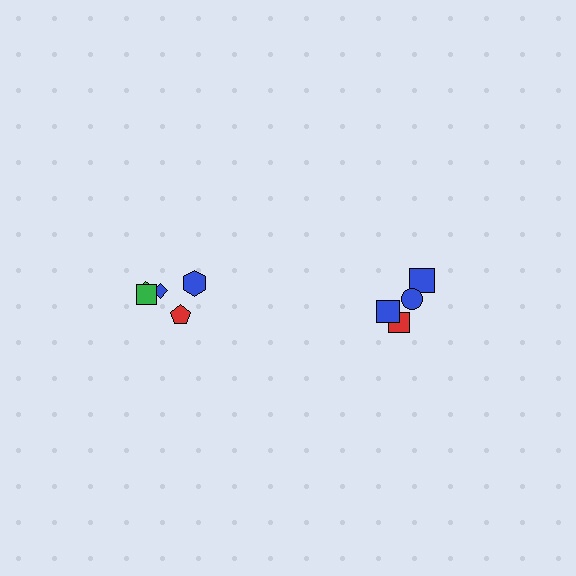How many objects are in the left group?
There are 6 objects.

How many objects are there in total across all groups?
There are 10 objects.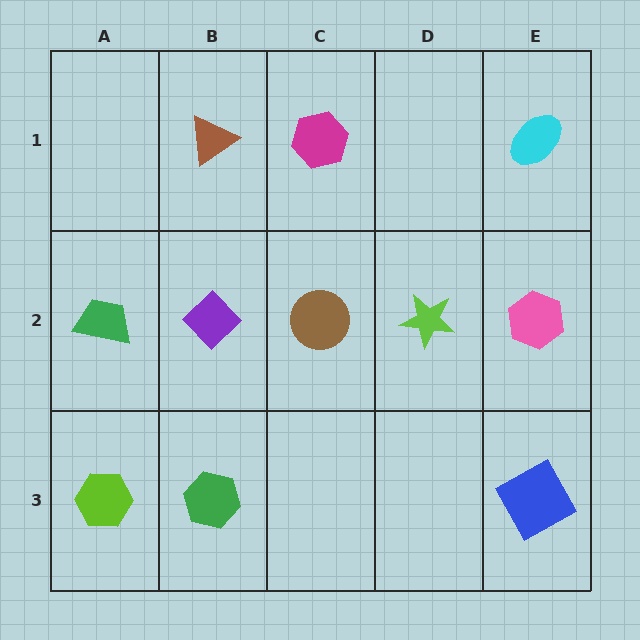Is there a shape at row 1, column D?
No, that cell is empty.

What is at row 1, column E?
A cyan ellipse.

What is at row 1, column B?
A brown triangle.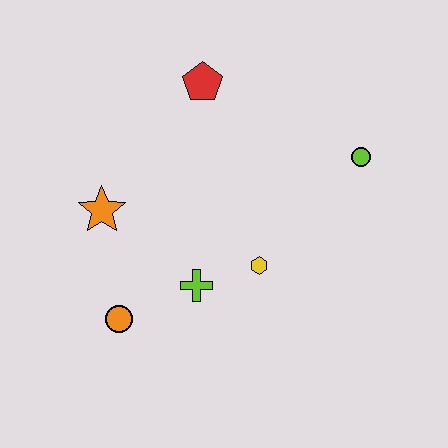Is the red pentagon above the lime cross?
Yes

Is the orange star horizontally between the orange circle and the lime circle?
No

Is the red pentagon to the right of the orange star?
Yes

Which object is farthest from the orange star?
The lime circle is farthest from the orange star.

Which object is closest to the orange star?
The orange circle is closest to the orange star.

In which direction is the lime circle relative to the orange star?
The lime circle is to the right of the orange star.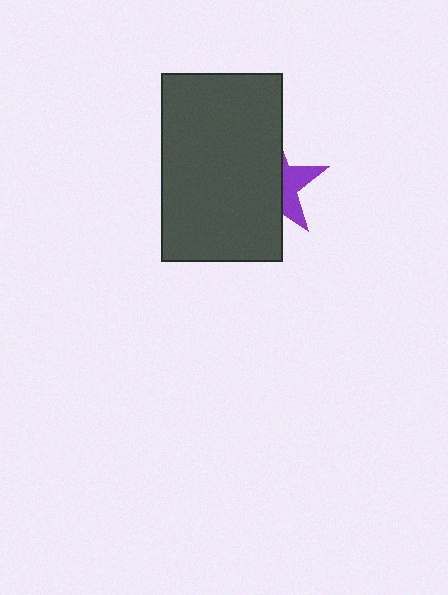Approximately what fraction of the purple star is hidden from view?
Roughly 66% of the purple star is hidden behind the dark gray rectangle.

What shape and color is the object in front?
The object in front is a dark gray rectangle.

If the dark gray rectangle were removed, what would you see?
You would see the complete purple star.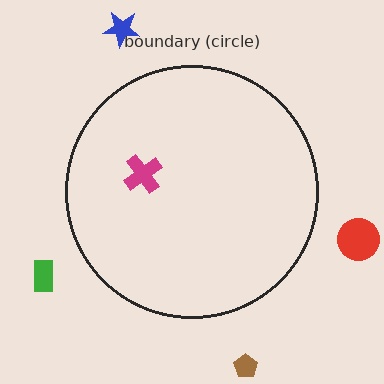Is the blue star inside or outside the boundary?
Outside.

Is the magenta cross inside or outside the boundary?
Inside.